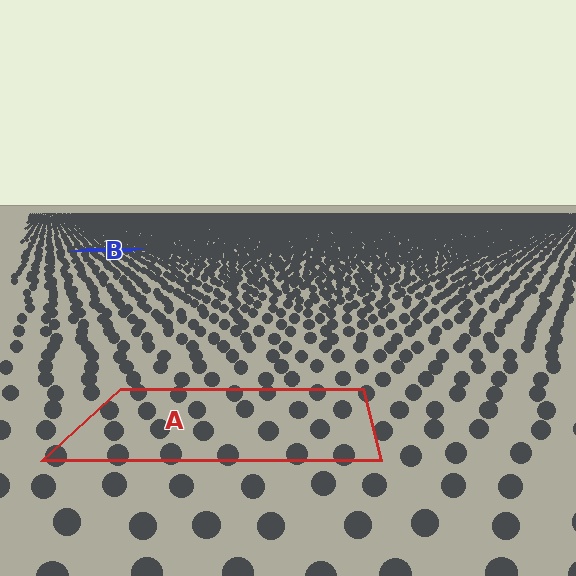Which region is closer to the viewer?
Region A is closer. The texture elements there are larger and more spread out.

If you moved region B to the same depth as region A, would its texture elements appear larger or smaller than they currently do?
They would appear larger. At a closer depth, the same texture elements are projected at a bigger on-screen size.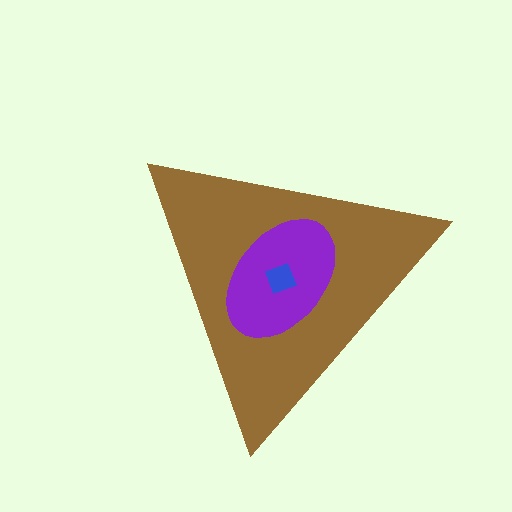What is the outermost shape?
The brown triangle.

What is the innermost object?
The blue diamond.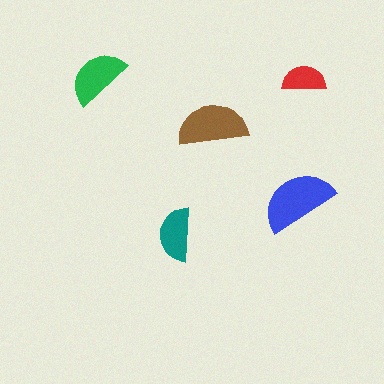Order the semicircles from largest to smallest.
the blue one, the brown one, the green one, the teal one, the red one.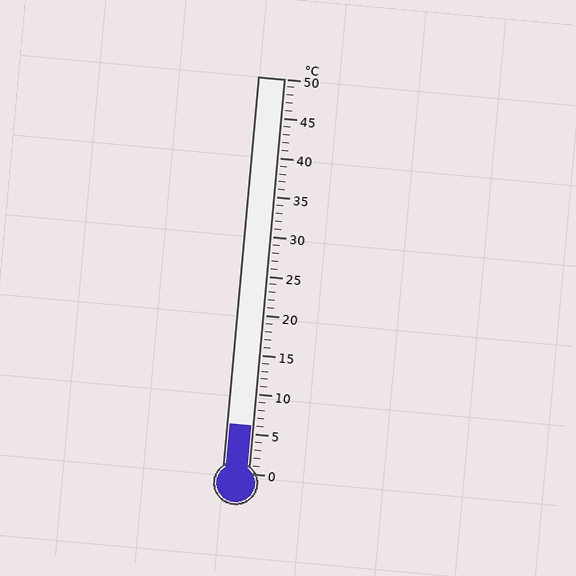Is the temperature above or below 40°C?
The temperature is below 40°C.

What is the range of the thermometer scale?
The thermometer scale ranges from 0°C to 50°C.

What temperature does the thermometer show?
The thermometer shows approximately 6°C.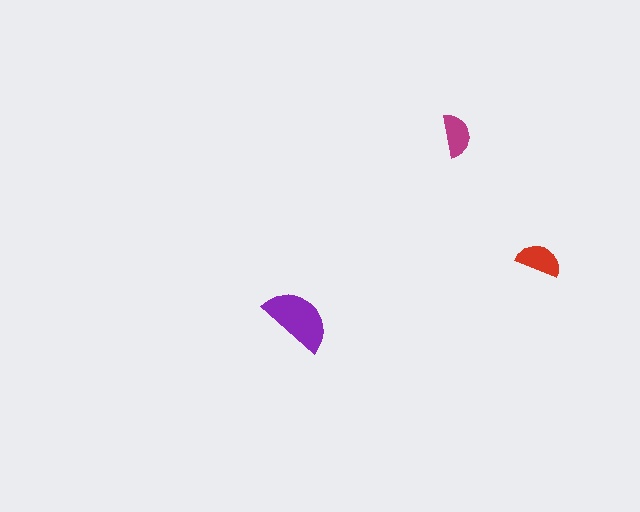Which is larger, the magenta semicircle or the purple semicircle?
The purple one.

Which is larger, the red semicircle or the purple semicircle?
The purple one.